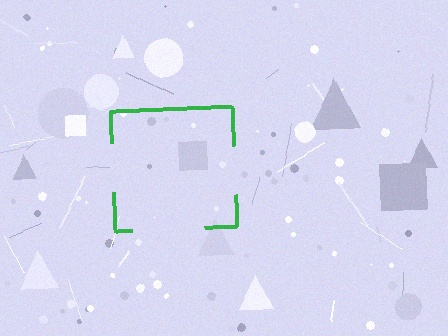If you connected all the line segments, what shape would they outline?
They would outline a square.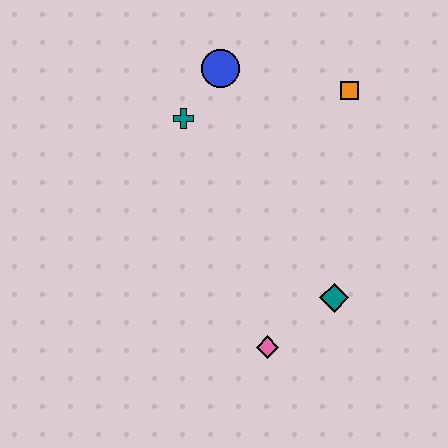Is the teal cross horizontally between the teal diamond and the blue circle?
No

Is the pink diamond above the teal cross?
No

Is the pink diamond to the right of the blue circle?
Yes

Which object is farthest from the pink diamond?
The blue circle is farthest from the pink diamond.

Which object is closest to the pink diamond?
The teal diamond is closest to the pink diamond.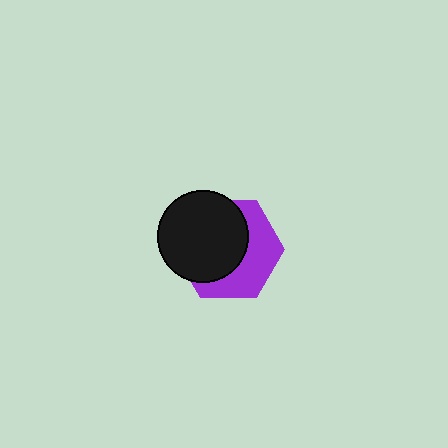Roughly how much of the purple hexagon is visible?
A small part of it is visible (roughly 43%).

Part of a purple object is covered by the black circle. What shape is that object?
It is a hexagon.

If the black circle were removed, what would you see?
You would see the complete purple hexagon.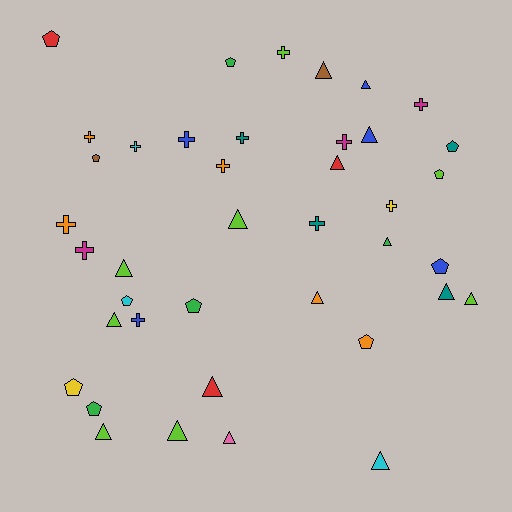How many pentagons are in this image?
There are 11 pentagons.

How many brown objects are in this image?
There are 2 brown objects.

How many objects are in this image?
There are 40 objects.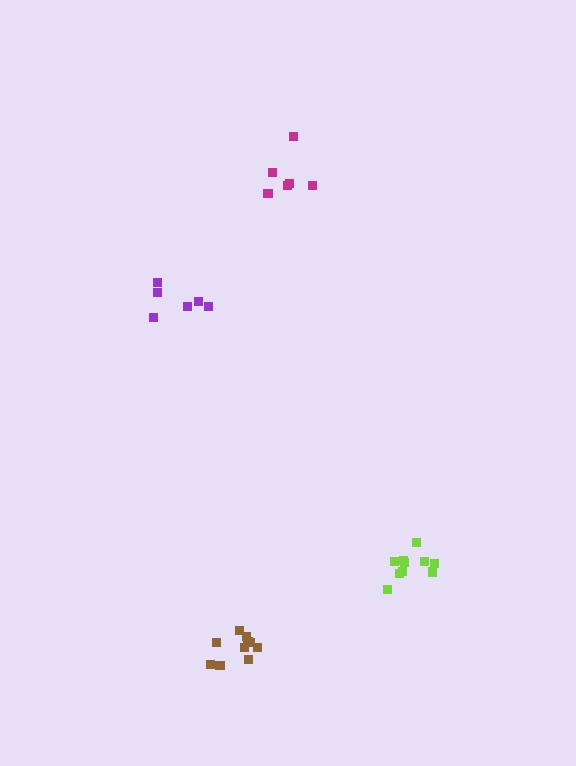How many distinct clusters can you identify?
There are 4 distinct clusters.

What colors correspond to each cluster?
The clusters are colored: lime, purple, brown, magenta.